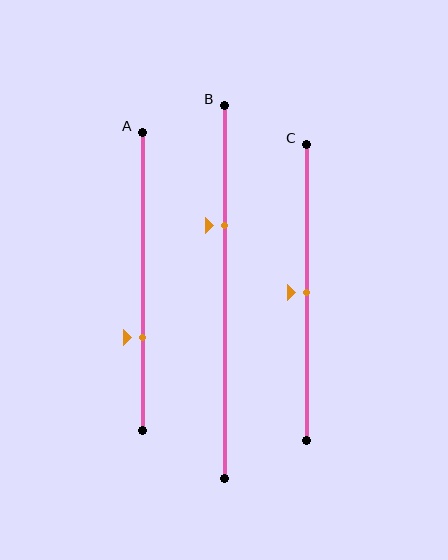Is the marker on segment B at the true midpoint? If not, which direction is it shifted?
No, the marker on segment B is shifted upward by about 18% of the segment length.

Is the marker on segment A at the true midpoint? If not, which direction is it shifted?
No, the marker on segment A is shifted downward by about 19% of the segment length.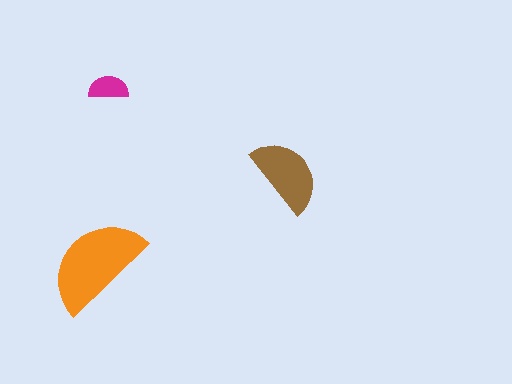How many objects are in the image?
There are 3 objects in the image.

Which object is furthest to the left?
The orange semicircle is leftmost.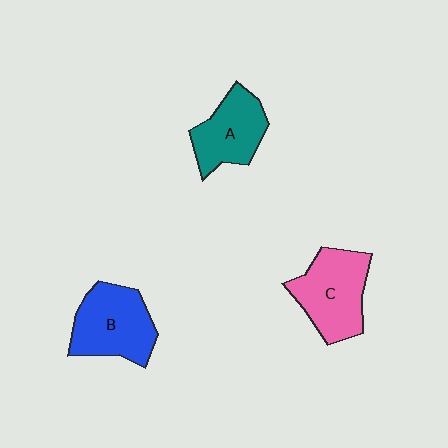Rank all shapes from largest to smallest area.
From largest to smallest: C (pink), B (blue), A (teal).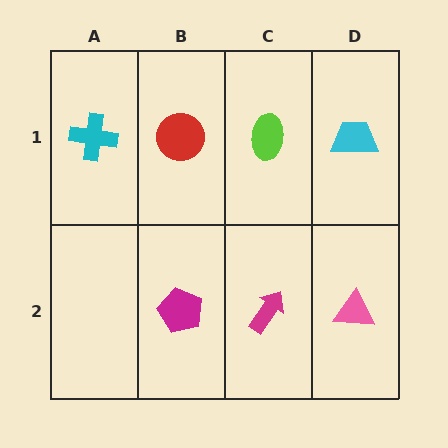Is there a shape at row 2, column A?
No, that cell is empty.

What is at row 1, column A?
A cyan cross.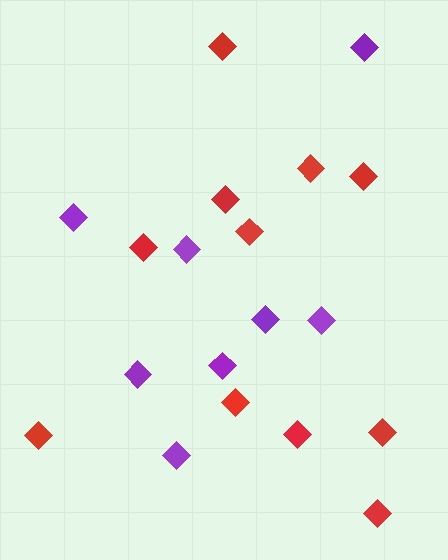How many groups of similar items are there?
There are 2 groups: one group of purple diamonds (8) and one group of red diamonds (11).